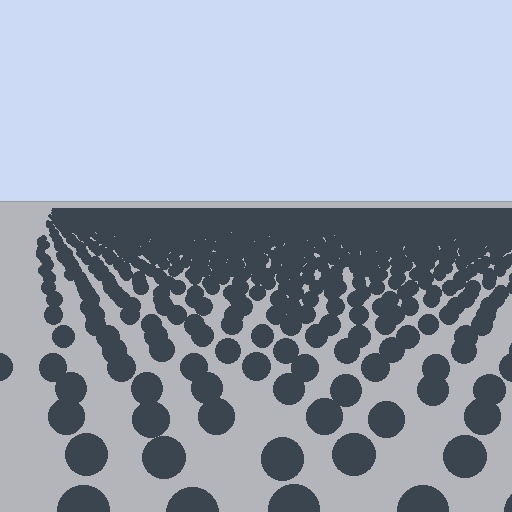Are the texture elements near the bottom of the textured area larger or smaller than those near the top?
Larger. Near the bottom, elements are closer to the viewer and appear at a bigger on-screen size.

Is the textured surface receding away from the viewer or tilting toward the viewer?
The surface is receding away from the viewer. Texture elements get smaller and denser toward the top.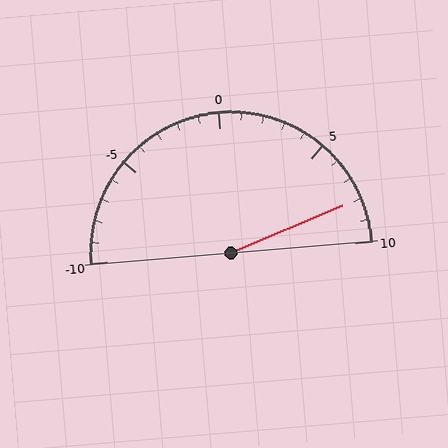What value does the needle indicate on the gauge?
The needle indicates approximately 8.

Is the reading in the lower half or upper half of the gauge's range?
The reading is in the upper half of the range (-10 to 10).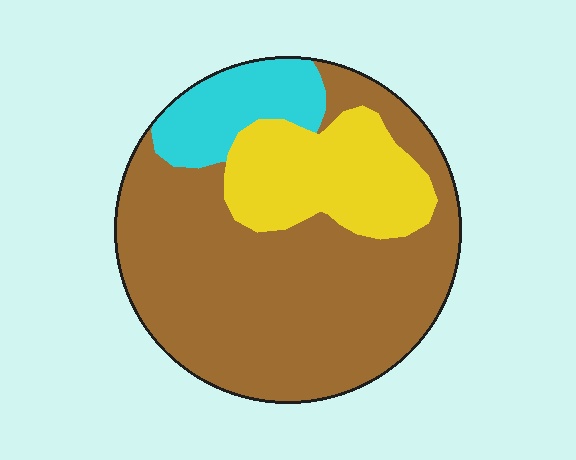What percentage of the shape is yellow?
Yellow takes up less than a quarter of the shape.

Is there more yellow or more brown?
Brown.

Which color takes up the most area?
Brown, at roughly 65%.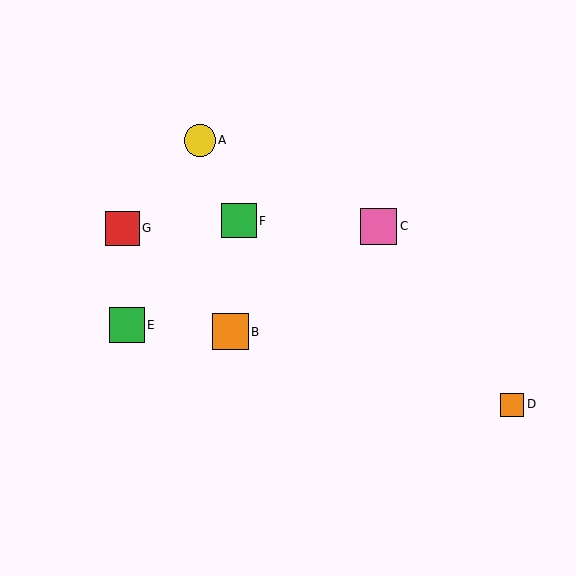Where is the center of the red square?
The center of the red square is at (122, 228).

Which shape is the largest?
The orange square (labeled B) is the largest.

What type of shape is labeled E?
Shape E is a green square.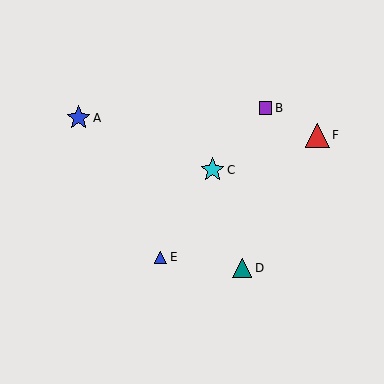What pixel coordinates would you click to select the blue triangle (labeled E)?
Click at (161, 257) to select the blue triangle E.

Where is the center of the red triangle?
The center of the red triangle is at (317, 135).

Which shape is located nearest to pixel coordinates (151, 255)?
The blue triangle (labeled E) at (161, 257) is nearest to that location.